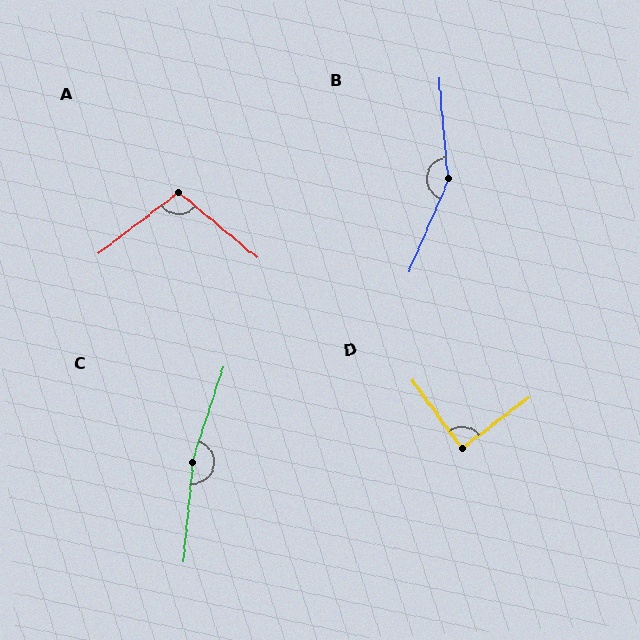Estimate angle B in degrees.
Approximately 152 degrees.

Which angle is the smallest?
D, at approximately 89 degrees.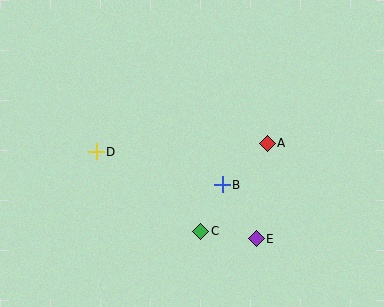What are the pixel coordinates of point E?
Point E is at (256, 239).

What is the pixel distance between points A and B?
The distance between A and B is 61 pixels.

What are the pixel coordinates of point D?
Point D is at (96, 152).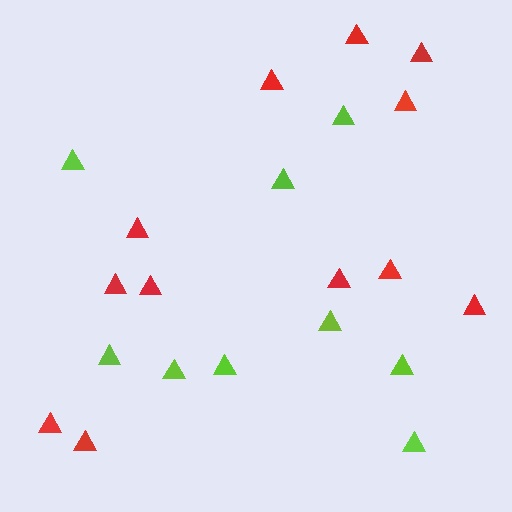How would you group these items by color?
There are 2 groups: one group of red triangles (12) and one group of lime triangles (9).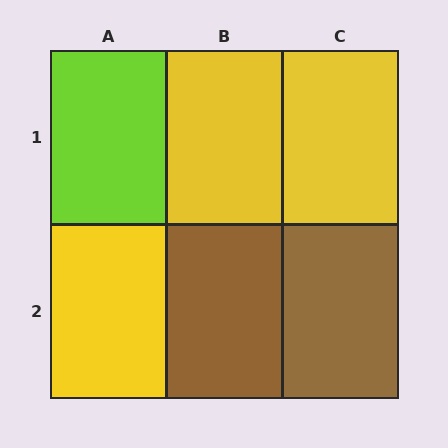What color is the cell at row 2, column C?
Brown.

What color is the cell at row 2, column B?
Brown.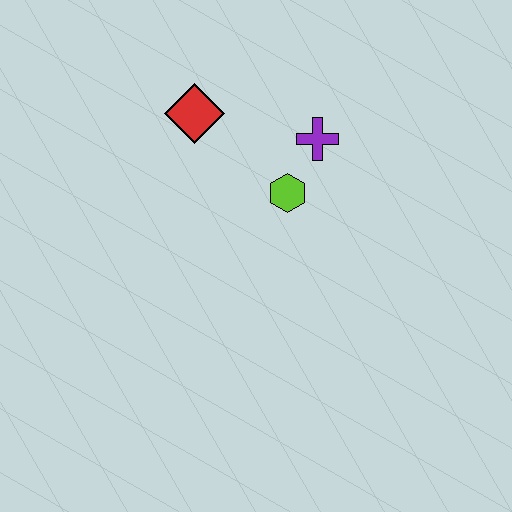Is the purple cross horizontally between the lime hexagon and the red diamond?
No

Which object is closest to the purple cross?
The lime hexagon is closest to the purple cross.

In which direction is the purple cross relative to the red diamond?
The purple cross is to the right of the red diamond.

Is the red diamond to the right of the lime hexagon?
No